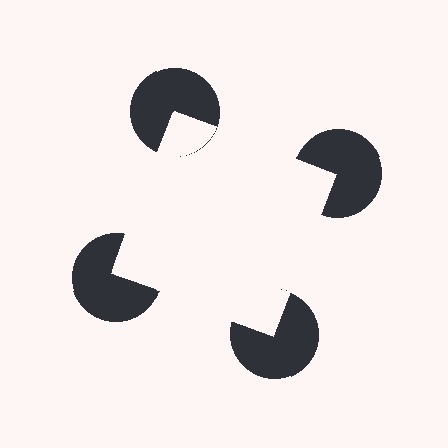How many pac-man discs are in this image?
There are 4 — one at each vertex of the illusory square.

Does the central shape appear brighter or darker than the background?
It typically appears slightly brighter than the background, even though no actual brightness change is drawn.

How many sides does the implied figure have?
4 sides.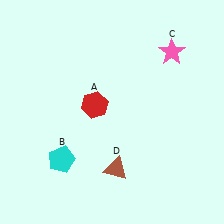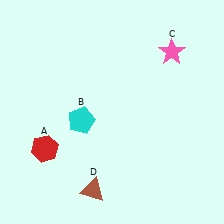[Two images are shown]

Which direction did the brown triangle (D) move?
The brown triangle (D) moved left.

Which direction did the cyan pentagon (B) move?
The cyan pentagon (B) moved up.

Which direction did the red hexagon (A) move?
The red hexagon (A) moved left.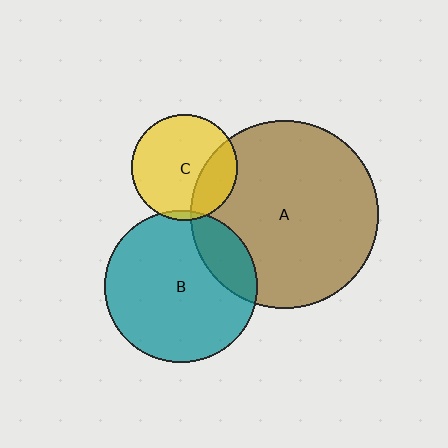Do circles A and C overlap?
Yes.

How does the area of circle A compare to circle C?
Approximately 3.1 times.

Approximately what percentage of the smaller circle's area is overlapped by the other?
Approximately 25%.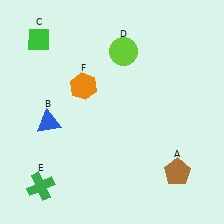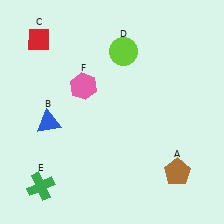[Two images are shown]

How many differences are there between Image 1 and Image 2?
There are 2 differences between the two images.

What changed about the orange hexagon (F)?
In Image 1, F is orange. In Image 2, it changed to pink.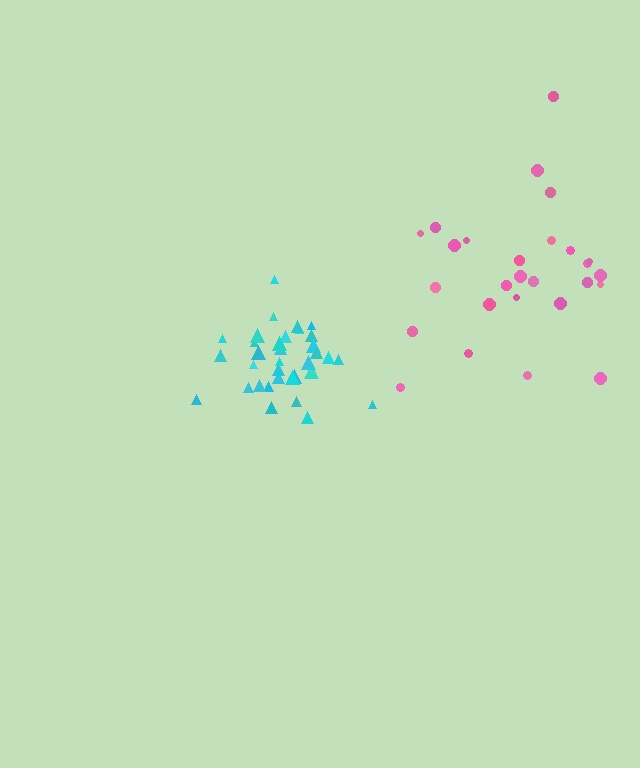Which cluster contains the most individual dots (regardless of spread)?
Cyan (34).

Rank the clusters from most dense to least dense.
cyan, pink.